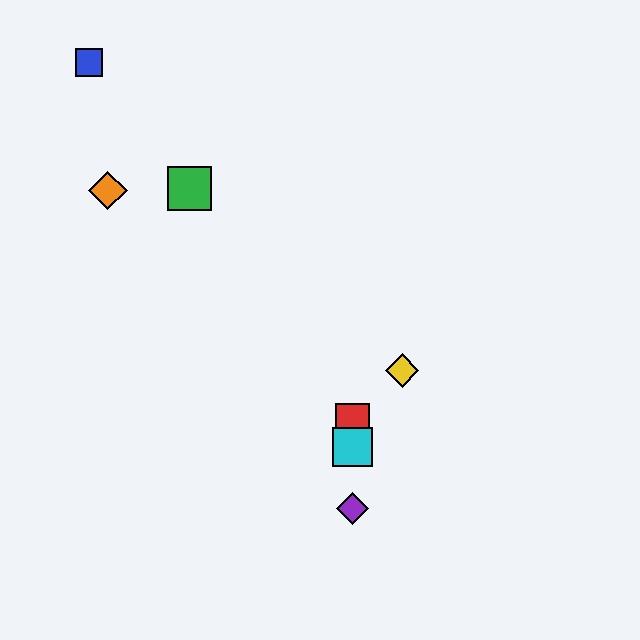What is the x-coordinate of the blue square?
The blue square is at x≈89.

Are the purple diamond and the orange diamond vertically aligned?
No, the purple diamond is at x≈352 and the orange diamond is at x≈108.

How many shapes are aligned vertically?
3 shapes (the red square, the purple diamond, the cyan square) are aligned vertically.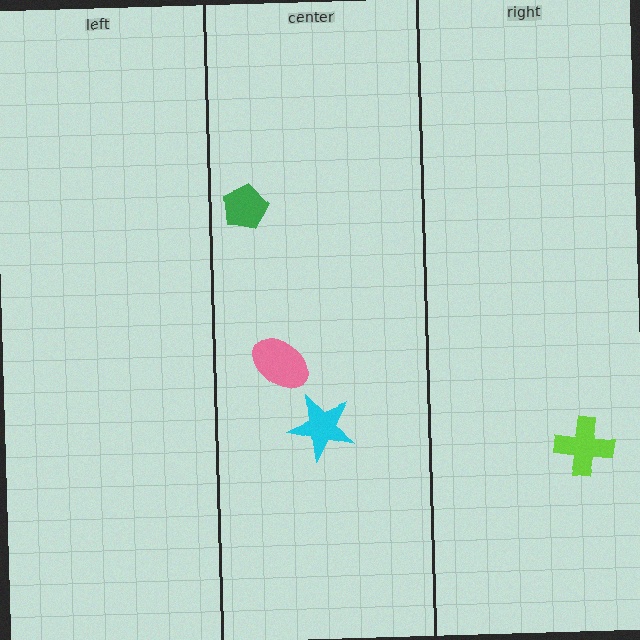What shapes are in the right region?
The lime cross.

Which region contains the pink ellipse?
The center region.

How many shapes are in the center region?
3.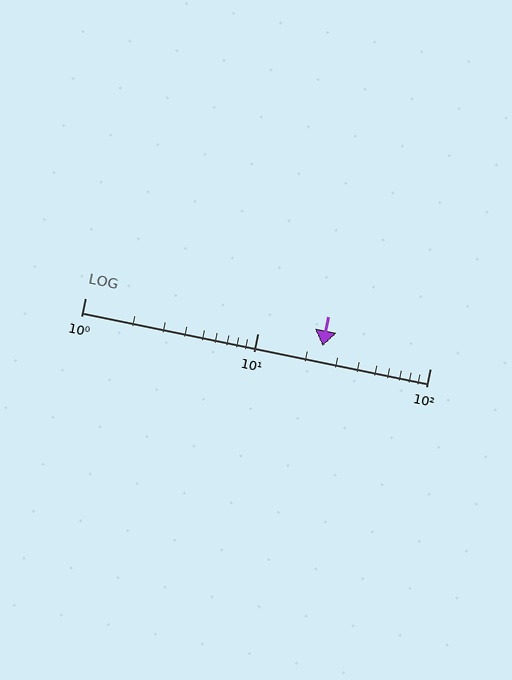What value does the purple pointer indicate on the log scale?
The pointer indicates approximately 24.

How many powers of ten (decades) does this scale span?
The scale spans 2 decades, from 1 to 100.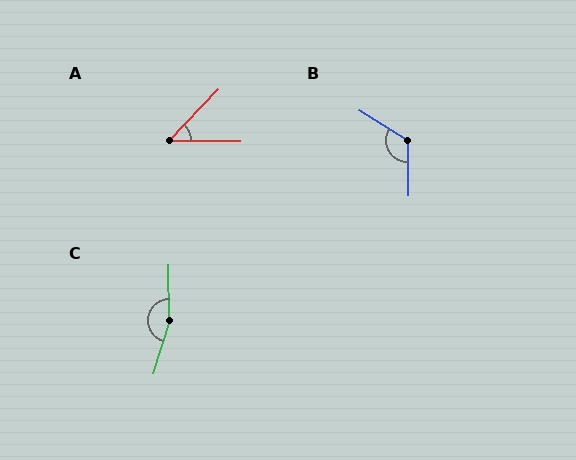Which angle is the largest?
C, at approximately 163 degrees.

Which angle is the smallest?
A, at approximately 47 degrees.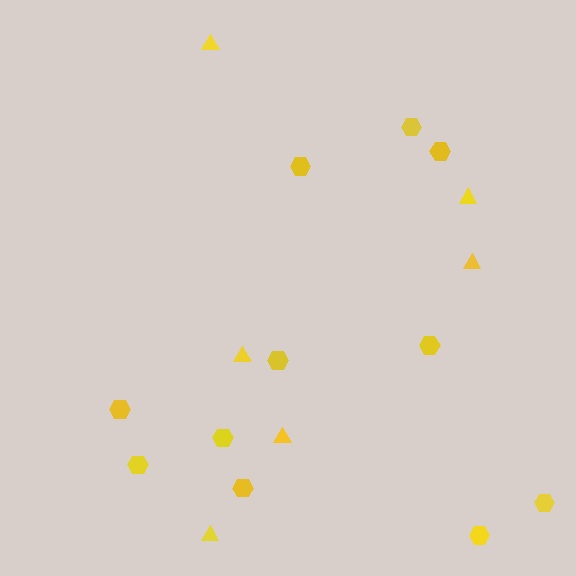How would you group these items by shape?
There are 2 groups: one group of hexagons (11) and one group of triangles (6).